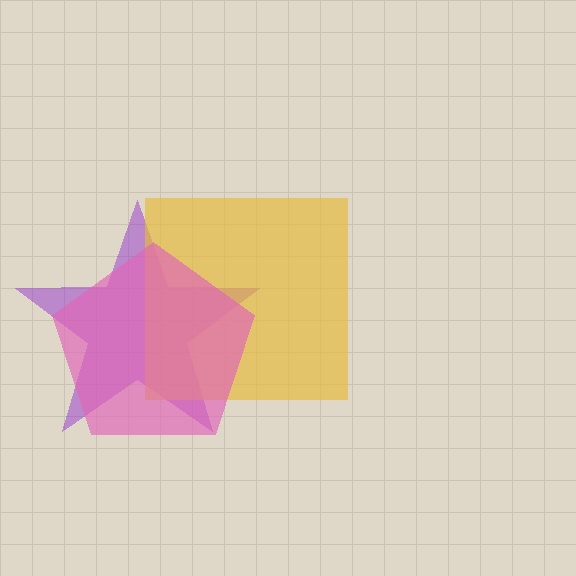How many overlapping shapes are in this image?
There are 3 overlapping shapes in the image.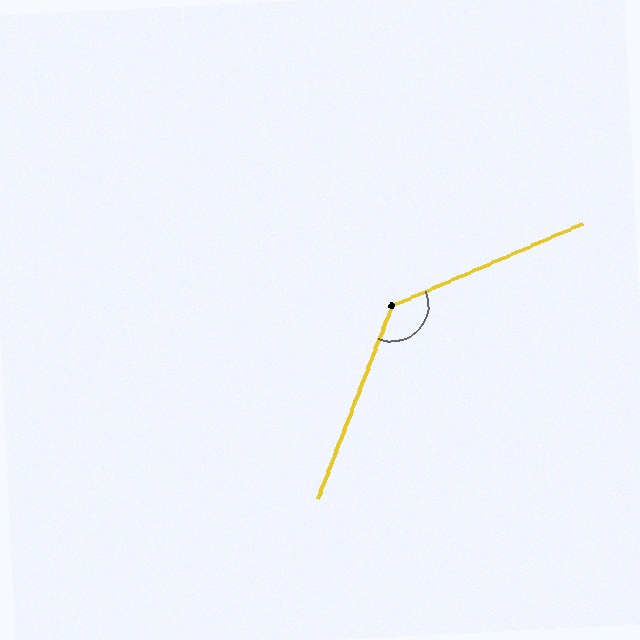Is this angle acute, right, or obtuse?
It is obtuse.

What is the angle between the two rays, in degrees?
Approximately 134 degrees.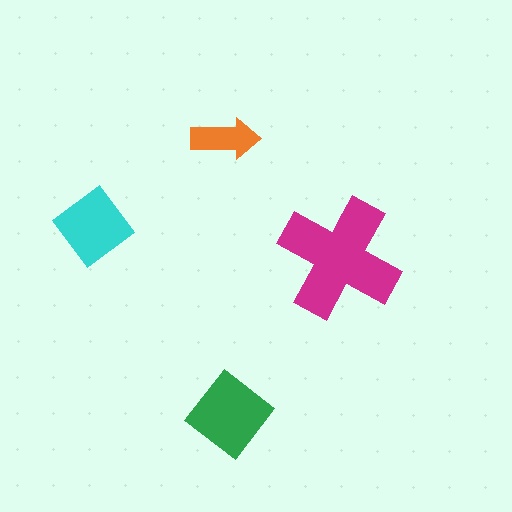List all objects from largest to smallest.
The magenta cross, the green diamond, the cyan diamond, the orange arrow.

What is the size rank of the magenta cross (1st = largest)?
1st.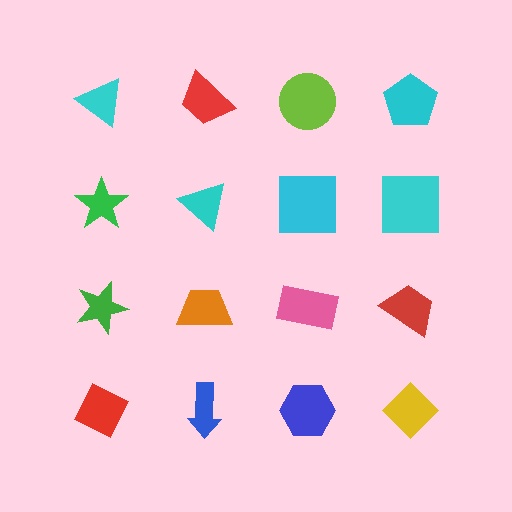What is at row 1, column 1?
A cyan triangle.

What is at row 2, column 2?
A cyan triangle.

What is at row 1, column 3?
A lime circle.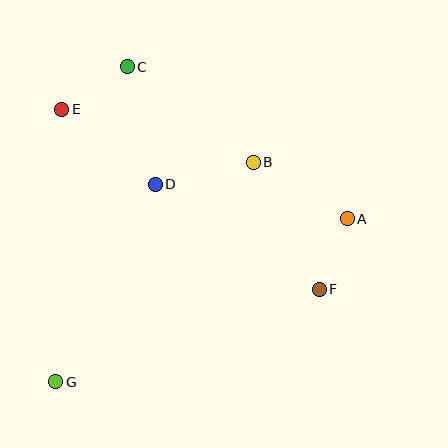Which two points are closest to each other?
Points A and F are closest to each other.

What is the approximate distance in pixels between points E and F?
The distance between E and F is approximately 314 pixels.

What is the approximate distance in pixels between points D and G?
The distance between D and G is approximately 221 pixels.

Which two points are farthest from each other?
Points A and G are farthest from each other.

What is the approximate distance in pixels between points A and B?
The distance between A and B is approximately 110 pixels.